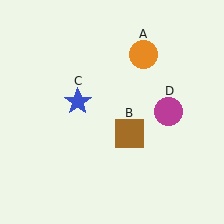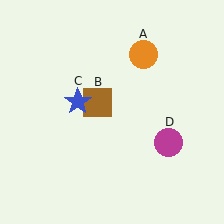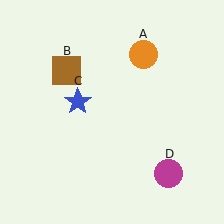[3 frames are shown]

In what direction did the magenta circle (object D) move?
The magenta circle (object D) moved down.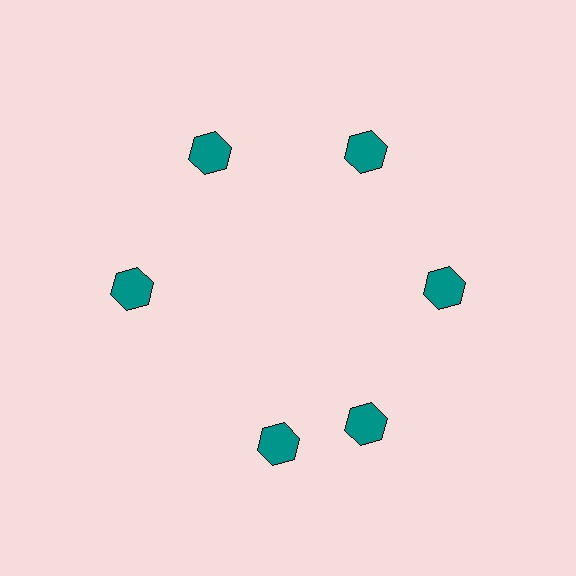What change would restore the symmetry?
The symmetry would be restored by rotating it back into even spacing with its neighbors so that all 6 hexagons sit at equal angles and equal distance from the center.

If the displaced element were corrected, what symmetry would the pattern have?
It would have 6-fold rotational symmetry — the pattern would map onto itself every 60 degrees.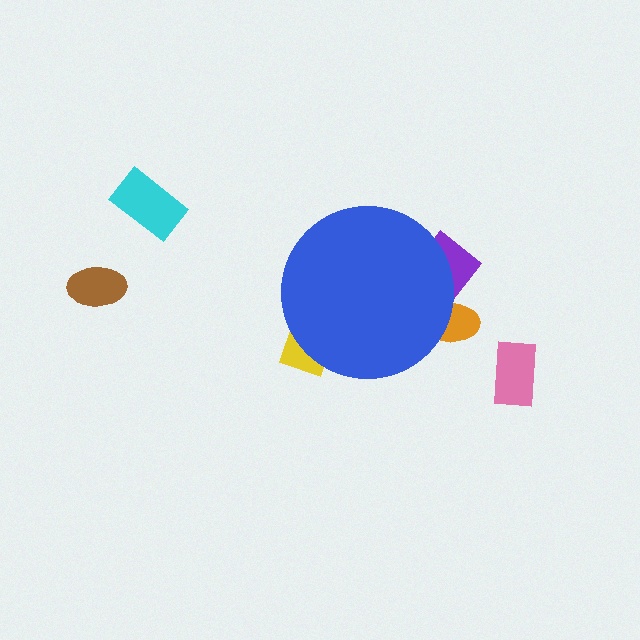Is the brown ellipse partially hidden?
No, the brown ellipse is fully visible.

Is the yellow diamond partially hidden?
Yes, the yellow diamond is partially hidden behind the blue circle.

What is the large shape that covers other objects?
A blue circle.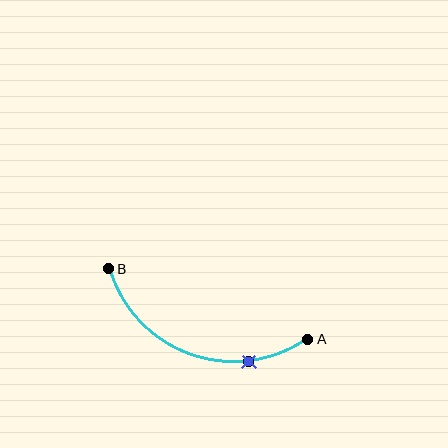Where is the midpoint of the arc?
The arc midpoint is the point on the curve farthest from the straight line joining A and B. It sits below that line.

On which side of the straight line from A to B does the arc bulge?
The arc bulges below the straight line connecting A and B.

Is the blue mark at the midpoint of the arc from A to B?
No. The blue mark lies on the arc but is closer to endpoint A. The arc midpoint would be at the point on the curve equidistant along the arc from both A and B.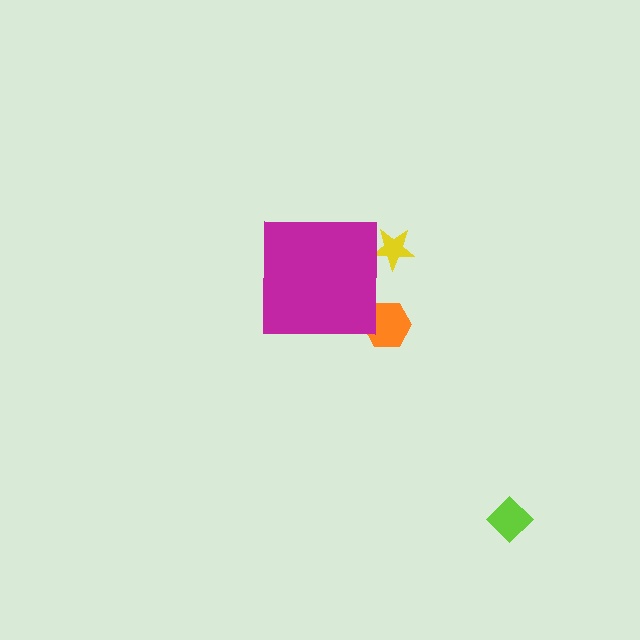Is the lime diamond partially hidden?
No, the lime diamond is fully visible.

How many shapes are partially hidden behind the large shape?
2 shapes are partially hidden.